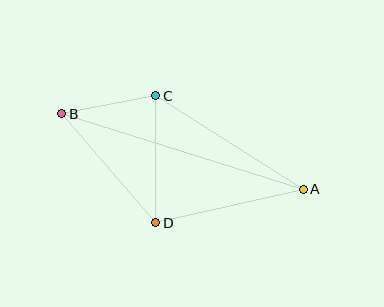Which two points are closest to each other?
Points B and C are closest to each other.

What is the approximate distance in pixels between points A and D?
The distance between A and D is approximately 151 pixels.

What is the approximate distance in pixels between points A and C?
The distance between A and C is approximately 174 pixels.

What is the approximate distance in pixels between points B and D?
The distance between B and D is approximately 144 pixels.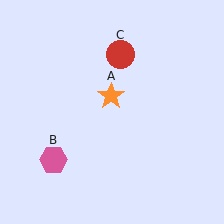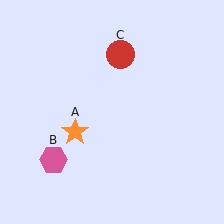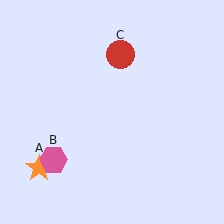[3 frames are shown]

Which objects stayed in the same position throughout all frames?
Pink hexagon (object B) and red circle (object C) remained stationary.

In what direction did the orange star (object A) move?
The orange star (object A) moved down and to the left.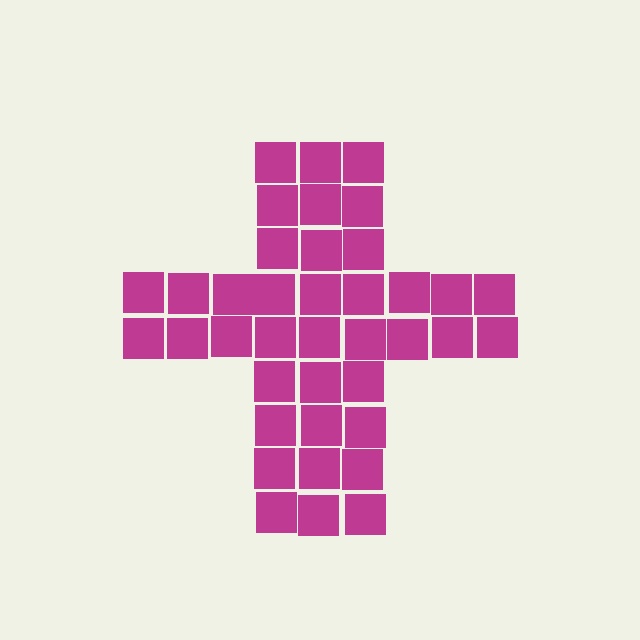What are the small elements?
The small elements are squares.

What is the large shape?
The large shape is a cross.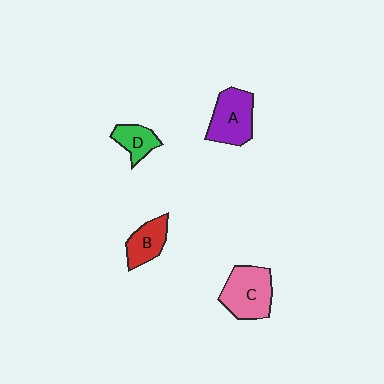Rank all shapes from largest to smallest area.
From largest to smallest: C (pink), A (purple), B (red), D (green).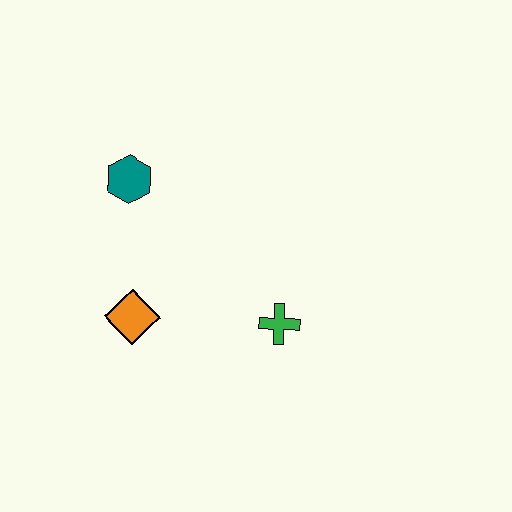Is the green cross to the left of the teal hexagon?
No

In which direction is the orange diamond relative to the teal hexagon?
The orange diamond is below the teal hexagon.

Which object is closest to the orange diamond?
The teal hexagon is closest to the orange diamond.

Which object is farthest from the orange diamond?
The green cross is farthest from the orange diamond.